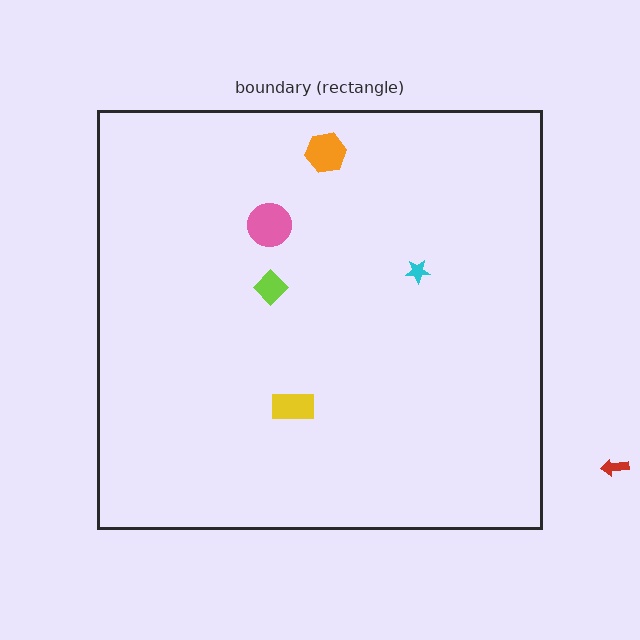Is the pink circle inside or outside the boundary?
Inside.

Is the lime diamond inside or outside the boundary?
Inside.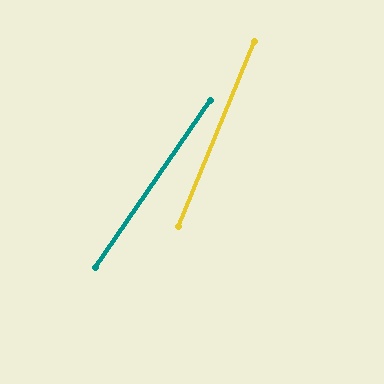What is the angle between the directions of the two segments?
Approximately 12 degrees.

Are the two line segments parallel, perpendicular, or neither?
Neither parallel nor perpendicular — they differ by about 12°.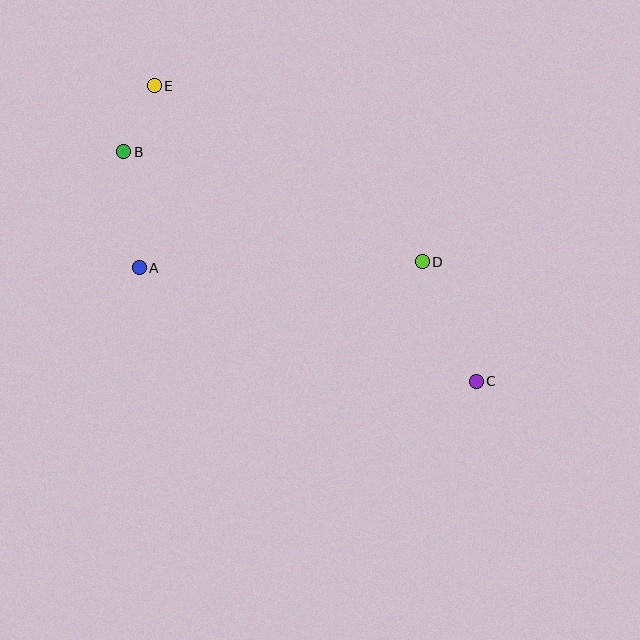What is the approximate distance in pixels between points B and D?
The distance between B and D is approximately 318 pixels.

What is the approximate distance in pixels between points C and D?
The distance between C and D is approximately 131 pixels.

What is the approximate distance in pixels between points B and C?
The distance between B and C is approximately 420 pixels.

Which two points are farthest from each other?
Points C and E are farthest from each other.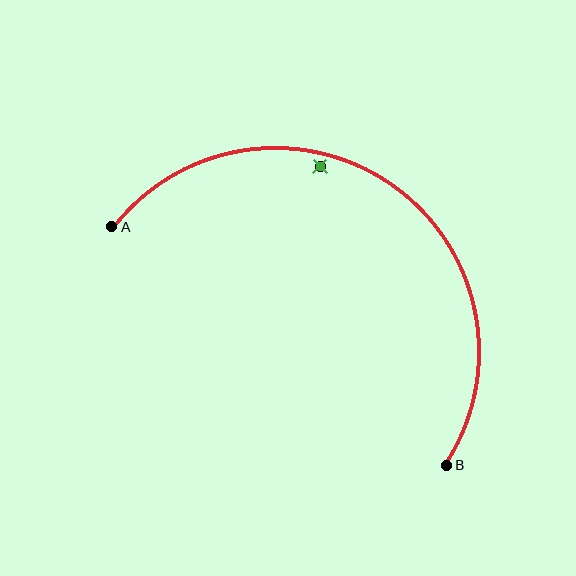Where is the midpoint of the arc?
The arc midpoint is the point on the curve farthest from the straight line joining A and B. It sits above and to the right of that line.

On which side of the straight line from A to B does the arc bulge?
The arc bulges above and to the right of the straight line connecting A and B.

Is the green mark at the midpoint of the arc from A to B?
No — the green mark does not lie on the arc at all. It sits slightly inside the curve.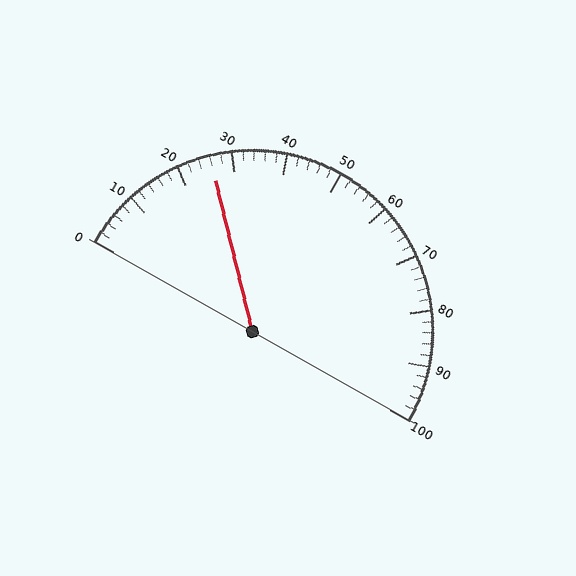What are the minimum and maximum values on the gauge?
The gauge ranges from 0 to 100.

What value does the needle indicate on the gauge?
The needle indicates approximately 26.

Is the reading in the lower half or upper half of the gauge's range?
The reading is in the lower half of the range (0 to 100).